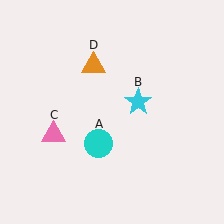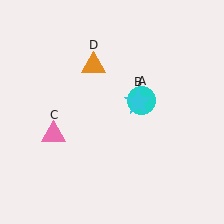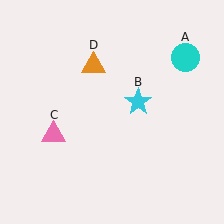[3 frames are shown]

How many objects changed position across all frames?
1 object changed position: cyan circle (object A).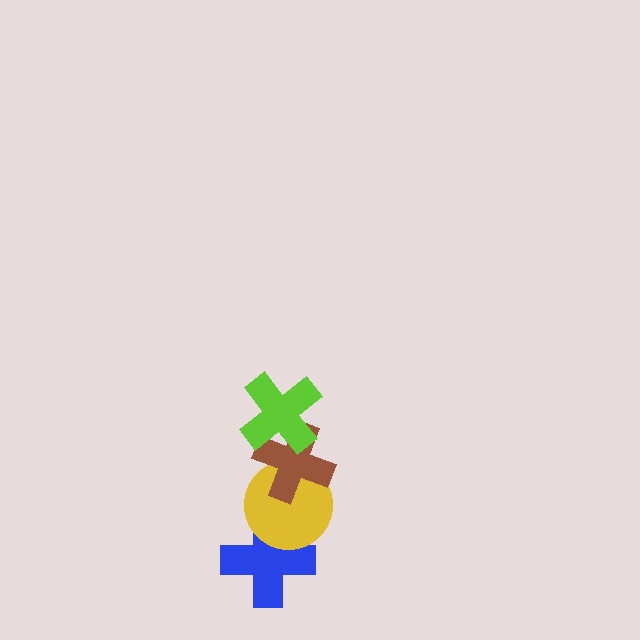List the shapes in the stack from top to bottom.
From top to bottom: the lime cross, the brown cross, the yellow circle, the blue cross.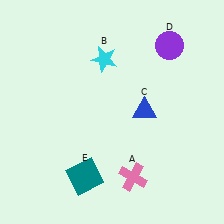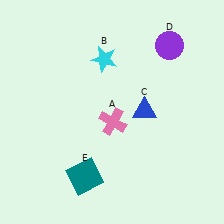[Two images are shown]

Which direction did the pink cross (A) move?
The pink cross (A) moved up.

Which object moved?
The pink cross (A) moved up.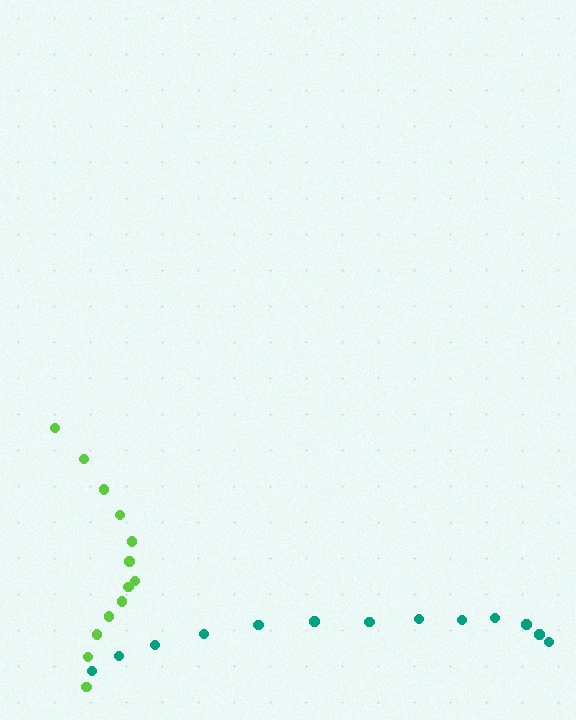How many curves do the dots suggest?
There are 2 distinct paths.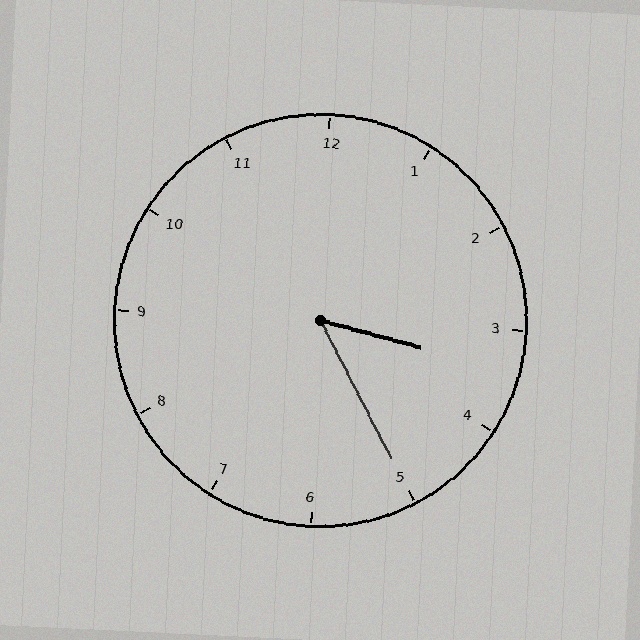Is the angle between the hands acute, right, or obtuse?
It is acute.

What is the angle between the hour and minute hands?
Approximately 48 degrees.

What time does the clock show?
3:25.